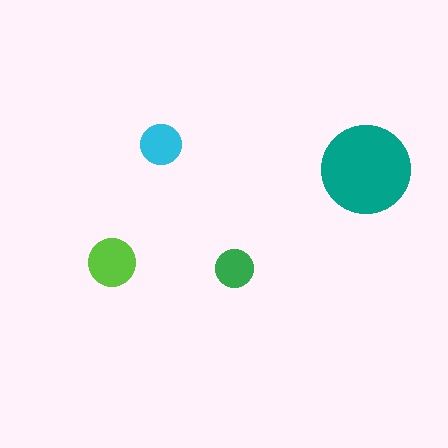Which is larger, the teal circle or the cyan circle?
The teal one.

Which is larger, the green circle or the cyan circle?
The cyan one.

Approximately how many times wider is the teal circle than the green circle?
About 2.5 times wider.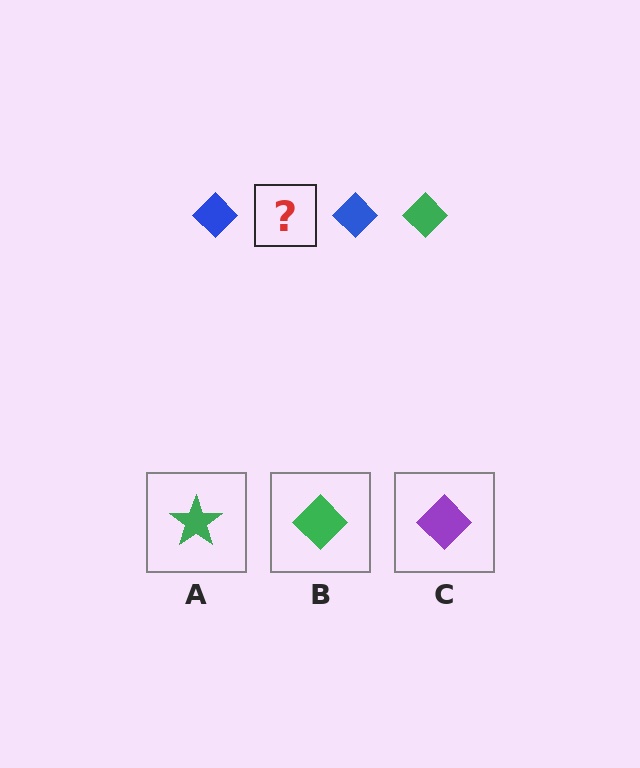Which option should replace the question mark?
Option B.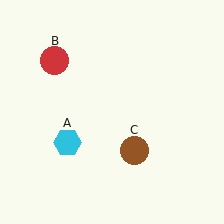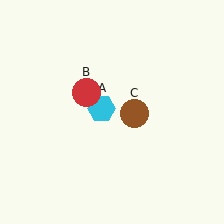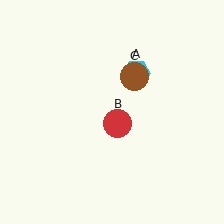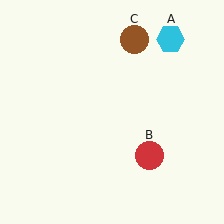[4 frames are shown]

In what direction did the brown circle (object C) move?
The brown circle (object C) moved up.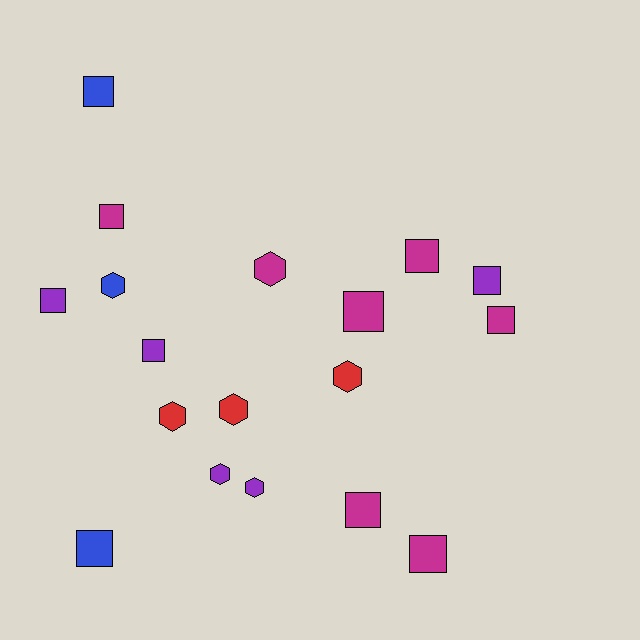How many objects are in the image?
There are 18 objects.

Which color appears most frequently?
Magenta, with 7 objects.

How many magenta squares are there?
There are 6 magenta squares.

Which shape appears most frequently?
Square, with 11 objects.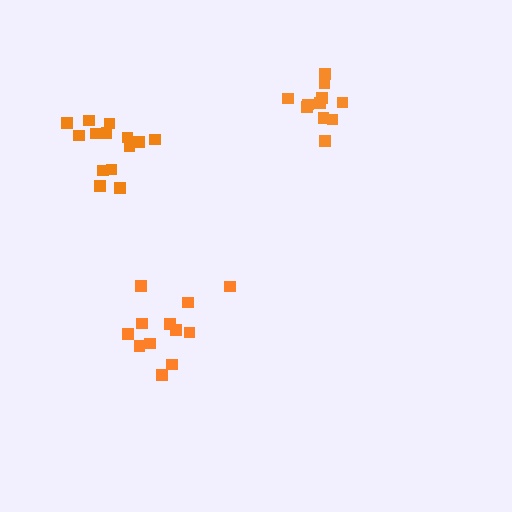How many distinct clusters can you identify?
There are 3 distinct clusters.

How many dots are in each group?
Group 1: 12 dots, Group 2: 14 dots, Group 3: 11 dots (37 total).